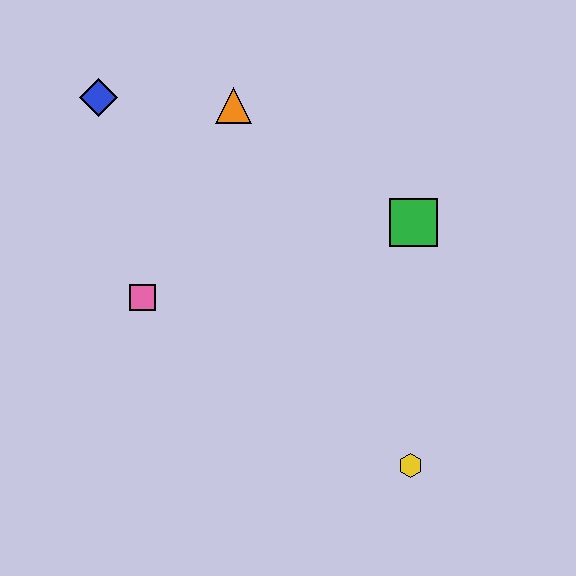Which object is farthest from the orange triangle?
The yellow hexagon is farthest from the orange triangle.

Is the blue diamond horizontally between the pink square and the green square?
No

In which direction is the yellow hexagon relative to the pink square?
The yellow hexagon is to the right of the pink square.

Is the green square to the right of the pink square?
Yes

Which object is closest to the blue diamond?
The orange triangle is closest to the blue diamond.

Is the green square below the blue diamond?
Yes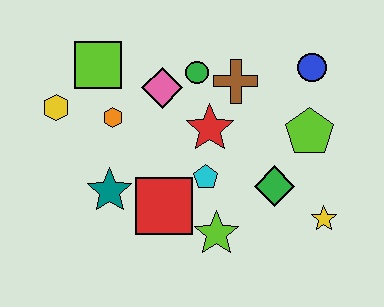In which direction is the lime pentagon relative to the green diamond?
The lime pentagon is above the green diamond.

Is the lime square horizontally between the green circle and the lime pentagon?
No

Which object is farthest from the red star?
The yellow hexagon is farthest from the red star.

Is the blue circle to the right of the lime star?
Yes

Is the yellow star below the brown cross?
Yes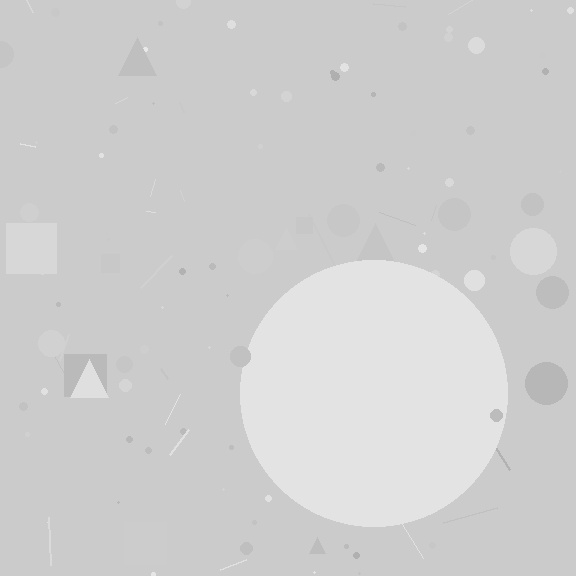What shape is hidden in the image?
A circle is hidden in the image.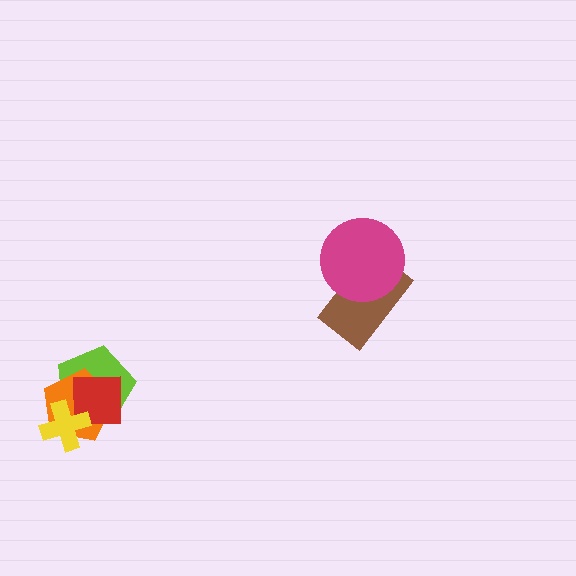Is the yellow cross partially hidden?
No, no other shape covers it.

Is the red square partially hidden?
Yes, it is partially covered by another shape.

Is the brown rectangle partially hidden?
Yes, it is partially covered by another shape.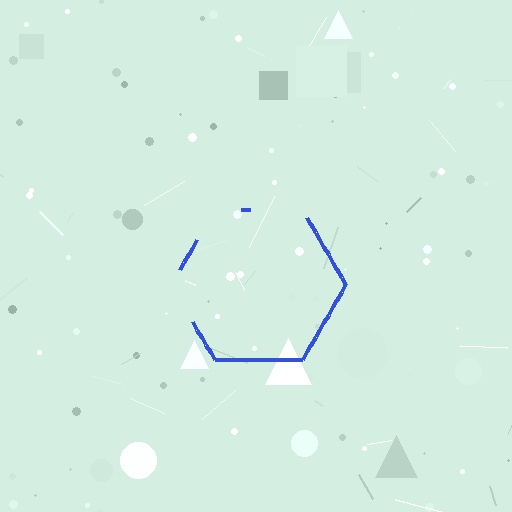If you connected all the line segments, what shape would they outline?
They would outline a hexagon.